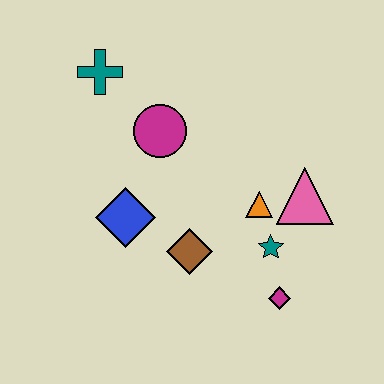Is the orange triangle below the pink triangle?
Yes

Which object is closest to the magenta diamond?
The teal star is closest to the magenta diamond.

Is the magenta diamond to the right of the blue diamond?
Yes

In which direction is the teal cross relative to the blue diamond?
The teal cross is above the blue diamond.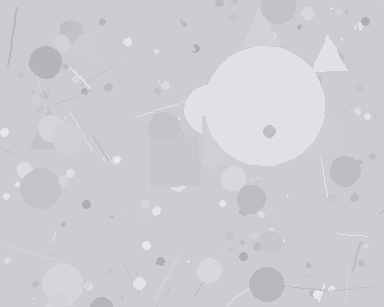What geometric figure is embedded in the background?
A circle is embedded in the background.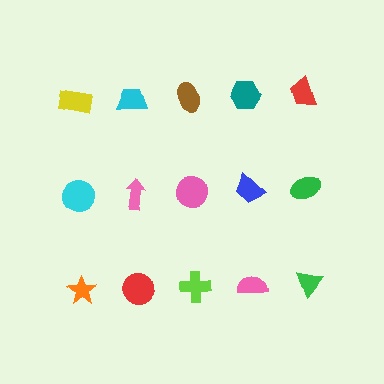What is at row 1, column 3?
A brown ellipse.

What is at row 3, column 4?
A pink semicircle.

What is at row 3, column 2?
A red circle.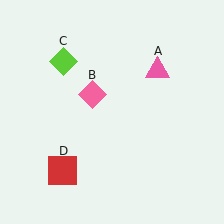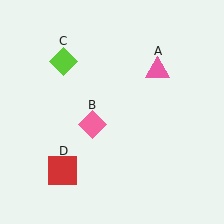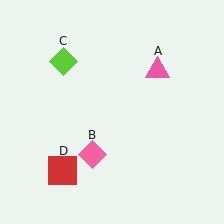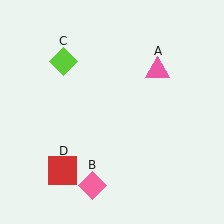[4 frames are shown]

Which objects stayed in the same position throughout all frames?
Pink triangle (object A) and lime diamond (object C) and red square (object D) remained stationary.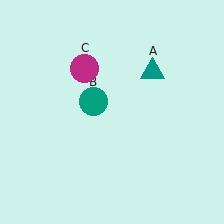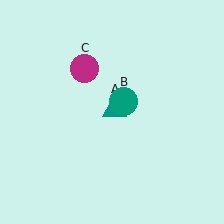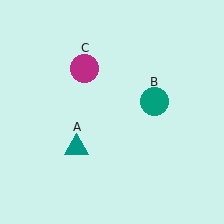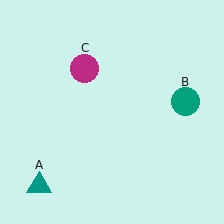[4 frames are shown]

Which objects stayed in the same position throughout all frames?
Magenta circle (object C) remained stationary.